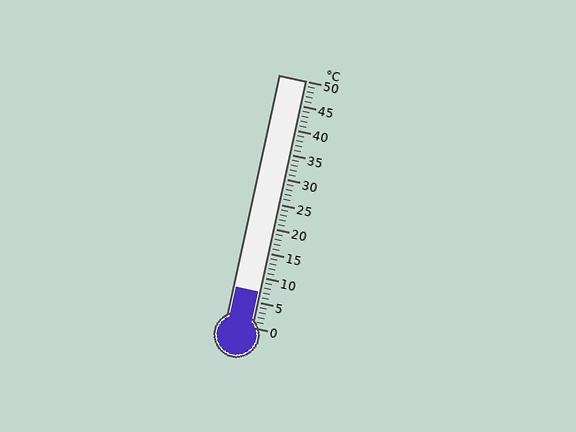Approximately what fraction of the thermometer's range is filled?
The thermometer is filled to approximately 15% of its range.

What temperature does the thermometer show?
The thermometer shows approximately 7°C.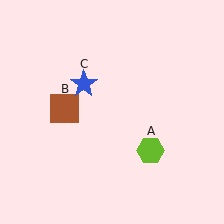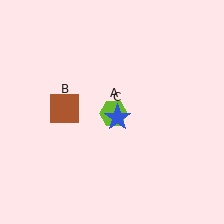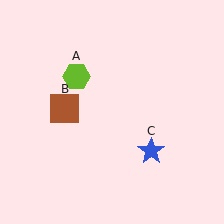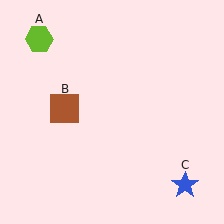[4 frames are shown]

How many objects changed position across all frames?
2 objects changed position: lime hexagon (object A), blue star (object C).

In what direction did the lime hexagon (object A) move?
The lime hexagon (object A) moved up and to the left.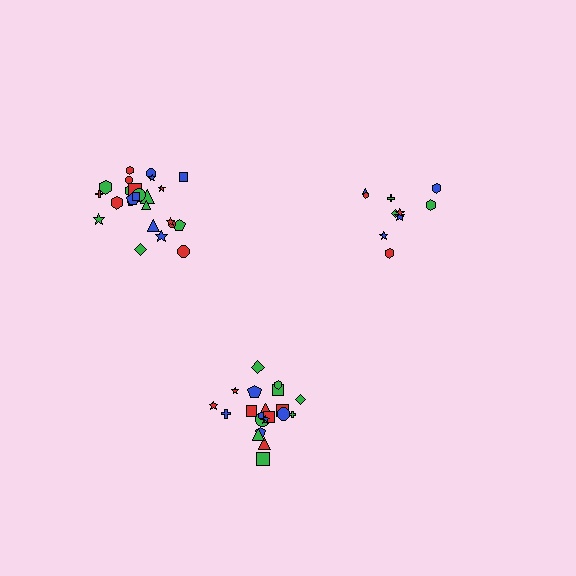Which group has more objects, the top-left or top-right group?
The top-left group.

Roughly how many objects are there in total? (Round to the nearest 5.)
Roughly 55 objects in total.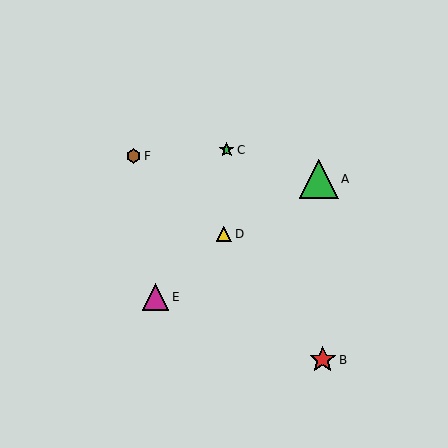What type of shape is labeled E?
Shape E is a magenta triangle.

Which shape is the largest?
The green triangle (labeled A) is the largest.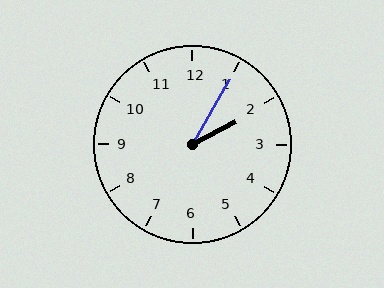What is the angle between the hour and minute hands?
Approximately 32 degrees.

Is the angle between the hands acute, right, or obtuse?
It is acute.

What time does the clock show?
2:05.